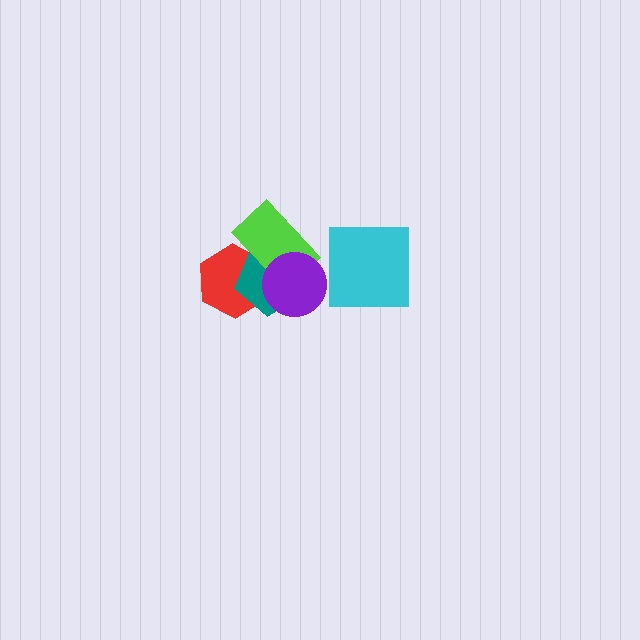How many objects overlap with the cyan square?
0 objects overlap with the cyan square.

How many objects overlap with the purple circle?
3 objects overlap with the purple circle.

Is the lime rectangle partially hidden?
Yes, it is partially covered by another shape.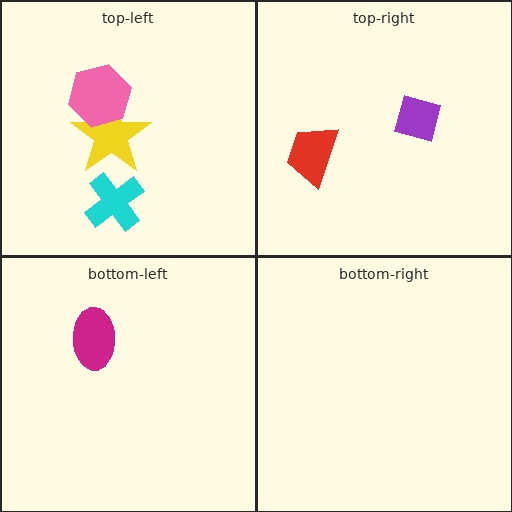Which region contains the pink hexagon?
The top-left region.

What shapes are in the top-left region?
The yellow star, the pink hexagon, the cyan cross.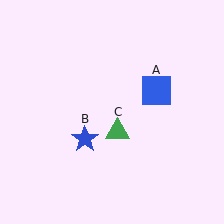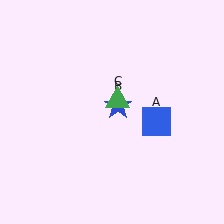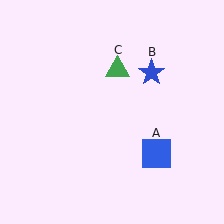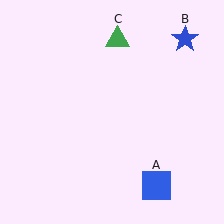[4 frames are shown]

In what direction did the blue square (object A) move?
The blue square (object A) moved down.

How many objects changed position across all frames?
3 objects changed position: blue square (object A), blue star (object B), green triangle (object C).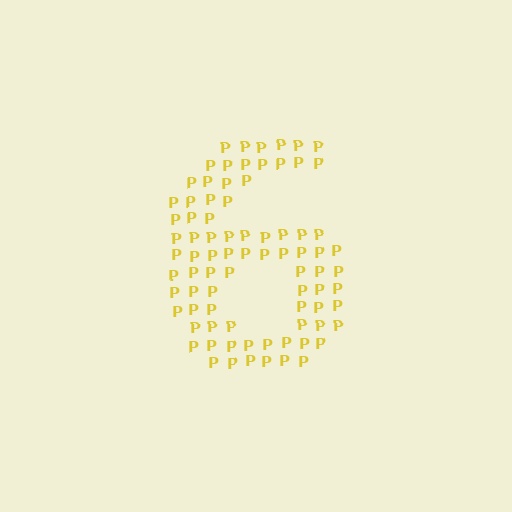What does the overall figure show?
The overall figure shows the digit 6.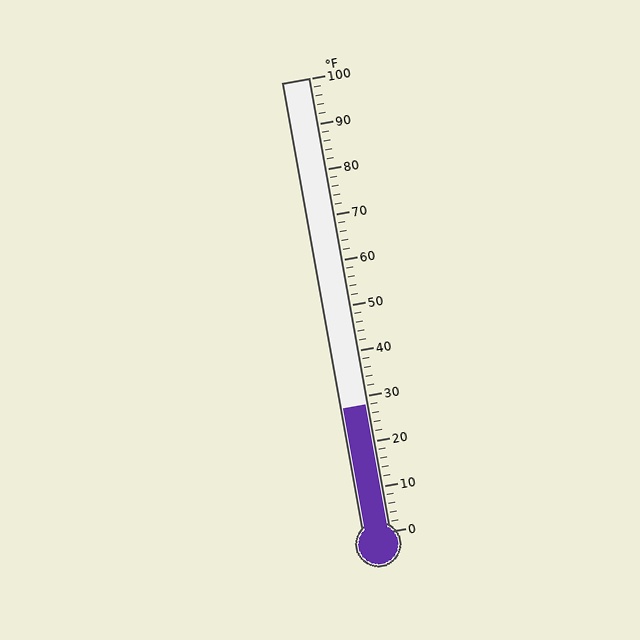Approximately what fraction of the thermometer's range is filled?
The thermometer is filled to approximately 30% of its range.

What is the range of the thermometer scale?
The thermometer scale ranges from 0°F to 100°F.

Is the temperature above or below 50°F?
The temperature is below 50°F.